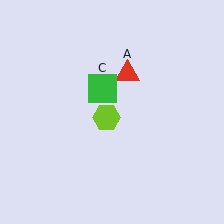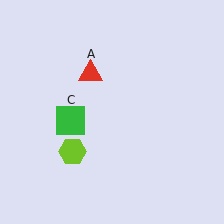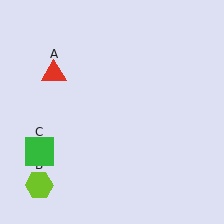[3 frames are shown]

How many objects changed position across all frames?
3 objects changed position: red triangle (object A), lime hexagon (object B), green square (object C).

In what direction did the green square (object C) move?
The green square (object C) moved down and to the left.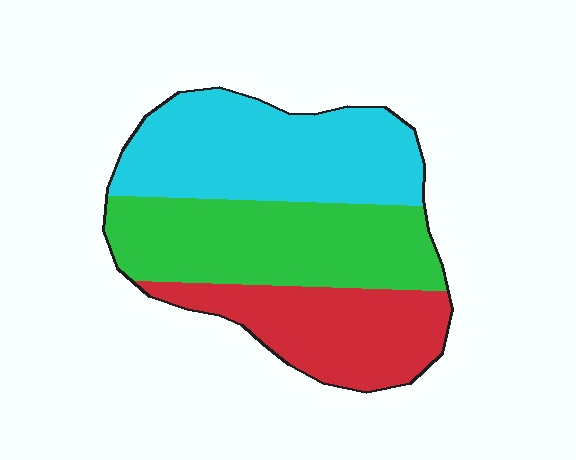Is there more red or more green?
Green.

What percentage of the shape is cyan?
Cyan takes up about three eighths (3/8) of the shape.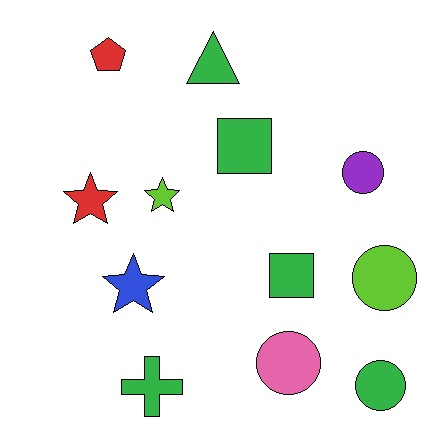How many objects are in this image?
There are 12 objects.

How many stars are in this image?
There are 3 stars.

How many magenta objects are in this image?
There are no magenta objects.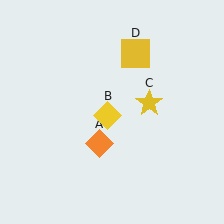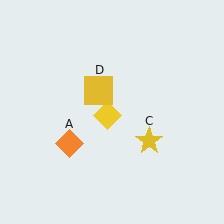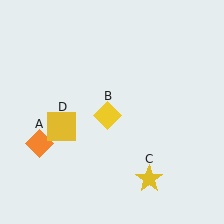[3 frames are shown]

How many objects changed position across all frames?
3 objects changed position: orange diamond (object A), yellow star (object C), yellow square (object D).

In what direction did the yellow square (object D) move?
The yellow square (object D) moved down and to the left.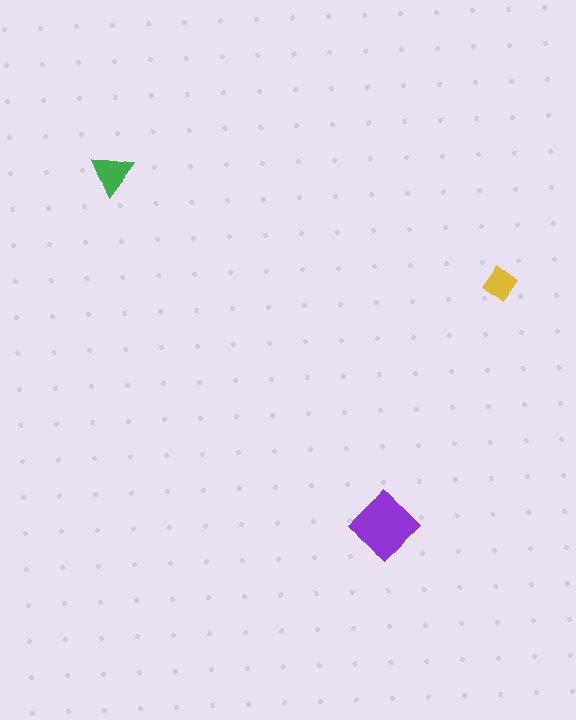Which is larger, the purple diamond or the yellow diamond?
The purple diamond.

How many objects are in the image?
There are 3 objects in the image.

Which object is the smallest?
The yellow diamond.